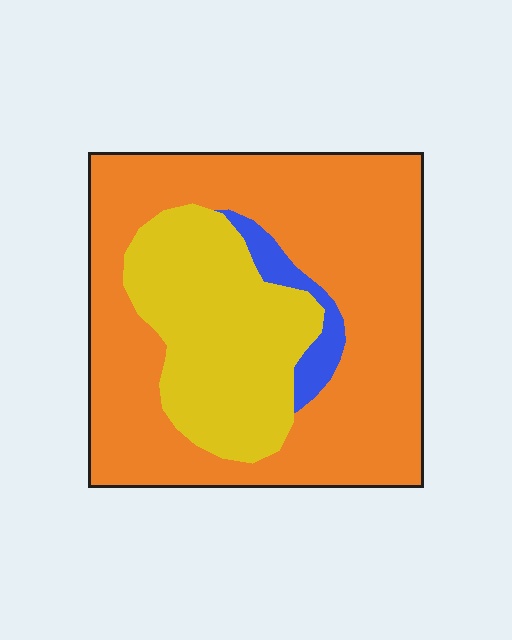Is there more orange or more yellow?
Orange.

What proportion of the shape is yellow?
Yellow takes up between a quarter and a half of the shape.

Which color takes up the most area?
Orange, at roughly 65%.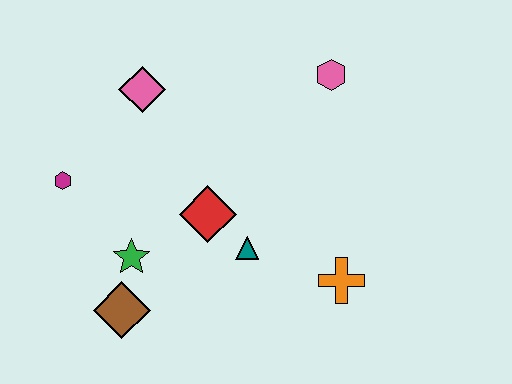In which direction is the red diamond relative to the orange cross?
The red diamond is to the left of the orange cross.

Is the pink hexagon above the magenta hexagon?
Yes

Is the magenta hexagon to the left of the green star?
Yes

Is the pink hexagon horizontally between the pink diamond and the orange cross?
Yes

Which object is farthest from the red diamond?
The pink hexagon is farthest from the red diamond.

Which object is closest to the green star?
The brown diamond is closest to the green star.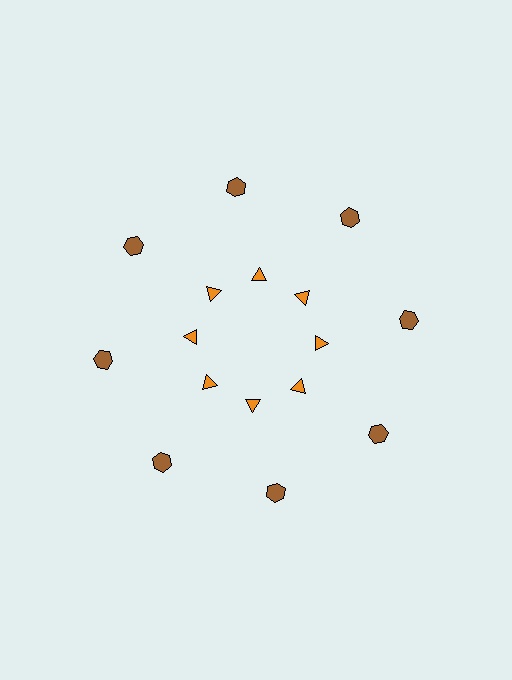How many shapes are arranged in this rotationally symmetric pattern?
There are 16 shapes, arranged in 8 groups of 2.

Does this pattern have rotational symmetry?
Yes, this pattern has 8-fold rotational symmetry. It looks the same after rotating 45 degrees around the center.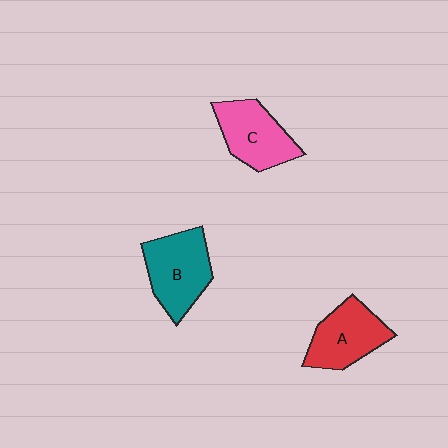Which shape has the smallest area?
Shape A (red).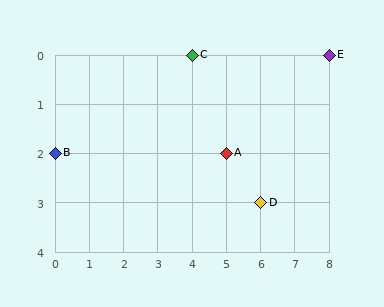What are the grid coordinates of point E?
Point E is at grid coordinates (8, 0).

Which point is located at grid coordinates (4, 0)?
Point C is at (4, 0).